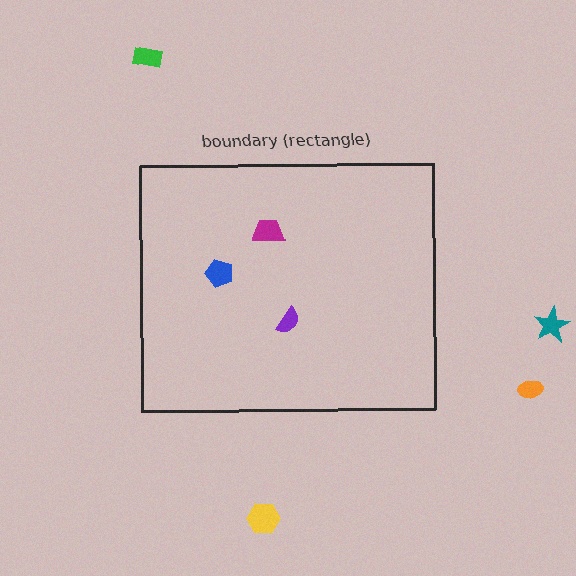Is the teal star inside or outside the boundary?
Outside.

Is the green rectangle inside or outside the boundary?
Outside.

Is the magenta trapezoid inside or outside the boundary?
Inside.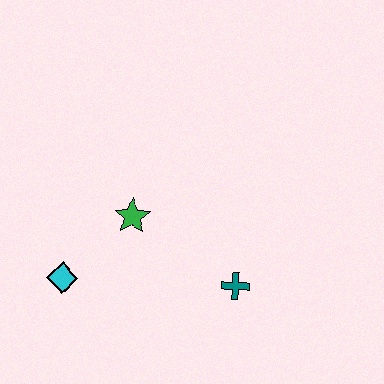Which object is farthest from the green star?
The teal cross is farthest from the green star.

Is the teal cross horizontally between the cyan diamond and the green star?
No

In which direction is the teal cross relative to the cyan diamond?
The teal cross is to the right of the cyan diamond.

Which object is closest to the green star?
The cyan diamond is closest to the green star.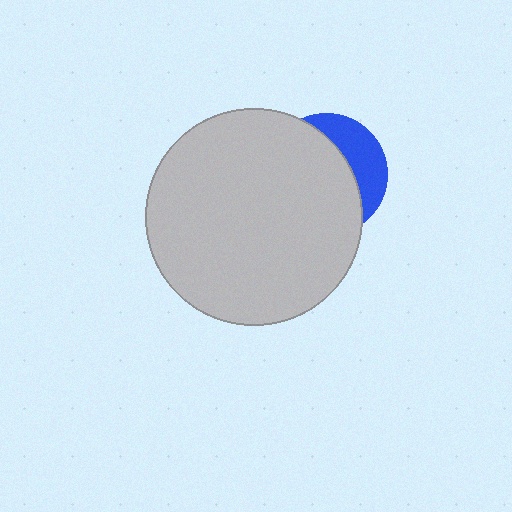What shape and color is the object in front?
The object in front is a light gray circle.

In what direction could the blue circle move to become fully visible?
The blue circle could move right. That would shift it out from behind the light gray circle entirely.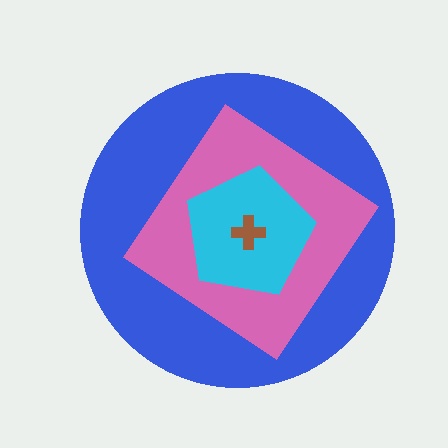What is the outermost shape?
The blue circle.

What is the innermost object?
The brown cross.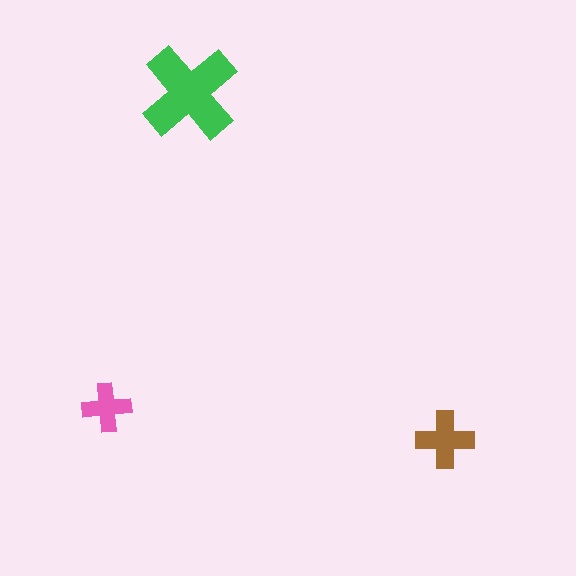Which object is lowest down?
The brown cross is bottommost.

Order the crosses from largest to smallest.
the green one, the brown one, the pink one.